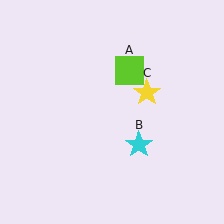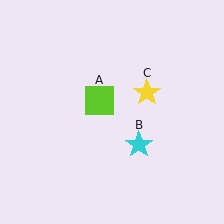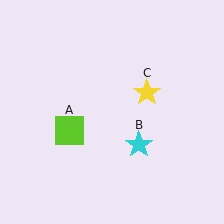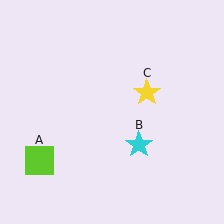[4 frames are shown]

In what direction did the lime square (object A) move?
The lime square (object A) moved down and to the left.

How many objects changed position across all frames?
1 object changed position: lime square (object A).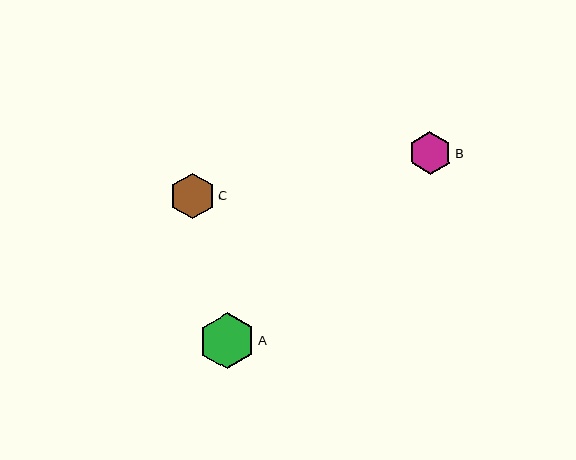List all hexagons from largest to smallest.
From largest to smallest: A, C, B.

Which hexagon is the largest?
Hexagon A is the largest with a size of approximately 56 pixels.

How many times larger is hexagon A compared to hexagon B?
Hexagon A is approximately 1.3 times the size of hexagon B.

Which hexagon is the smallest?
Hexagon B is the smallest with a size of approximately 43 pixels.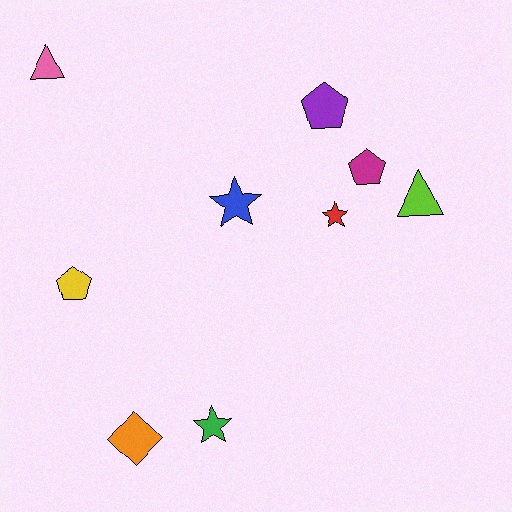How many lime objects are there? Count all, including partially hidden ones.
There is 1 lime object.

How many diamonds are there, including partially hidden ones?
There is 1 diamond.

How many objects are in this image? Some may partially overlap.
There are 9 objects.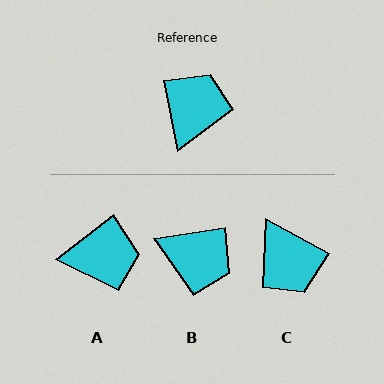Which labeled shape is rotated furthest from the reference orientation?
C, about 130 degrees away.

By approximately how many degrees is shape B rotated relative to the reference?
Approximately 92 degrees clockwise.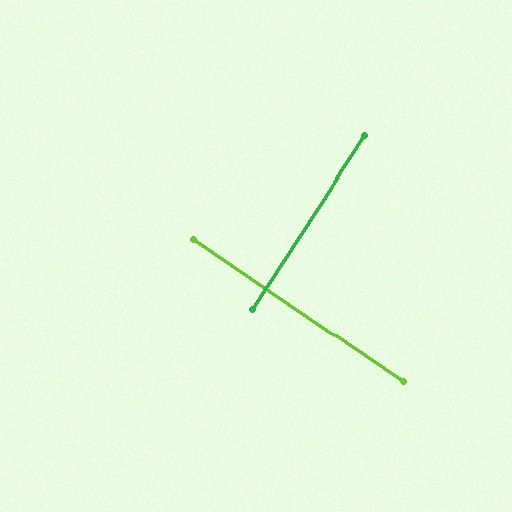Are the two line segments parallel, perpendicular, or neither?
Perpendicular — they meet at approximately 89°.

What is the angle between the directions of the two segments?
Approximately 89 degrees.